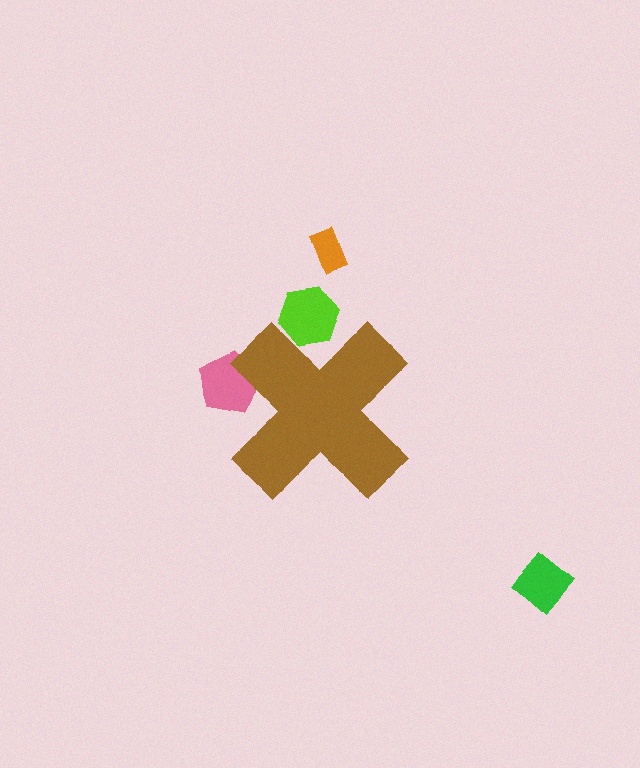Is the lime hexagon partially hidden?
Yes, the lime hexagon is partially hidden behind the brown cross.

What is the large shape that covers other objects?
A brown cross.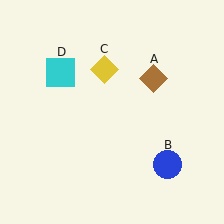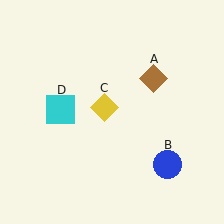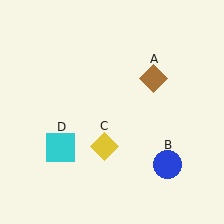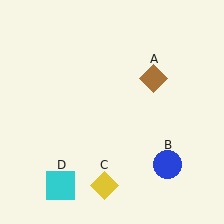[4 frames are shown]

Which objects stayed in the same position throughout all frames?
Brown diamond (object A) and blue circle (object B) remained stationary.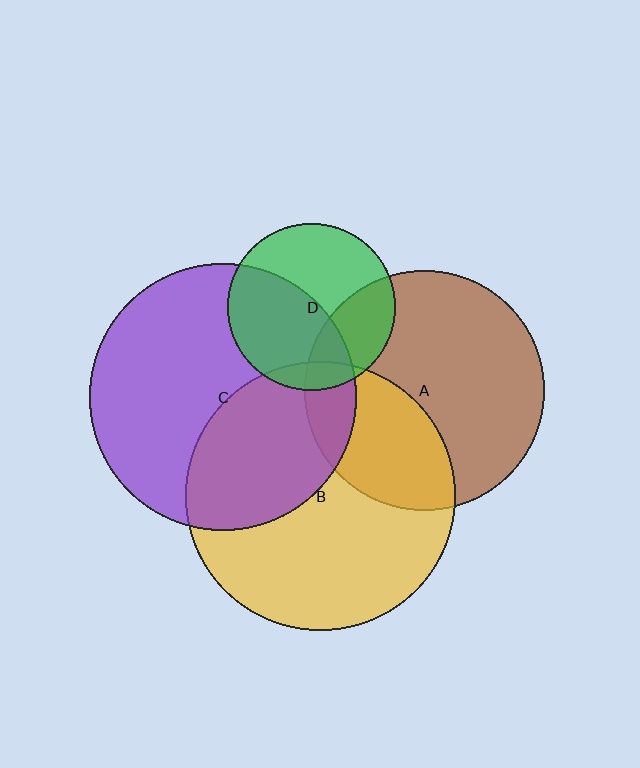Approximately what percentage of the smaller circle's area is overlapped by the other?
Approximately 50%.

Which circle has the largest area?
Circle B (yellow).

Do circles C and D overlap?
Yes.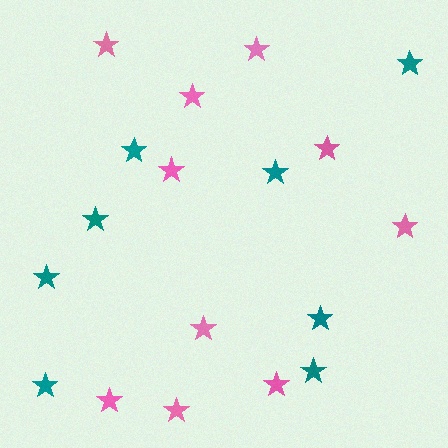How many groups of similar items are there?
There are 2 groups: one group of teal stars (8) and one group of pink stars (10).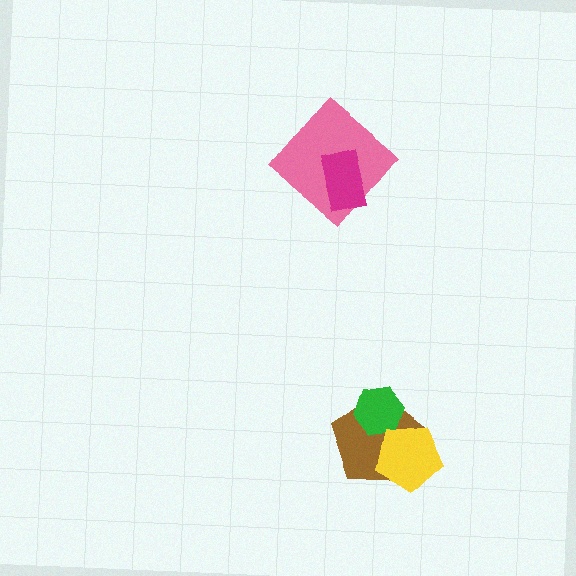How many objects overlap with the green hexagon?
1 object overlaps with the green hexagon.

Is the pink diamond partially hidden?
Yes, it is partially covered by another shape.